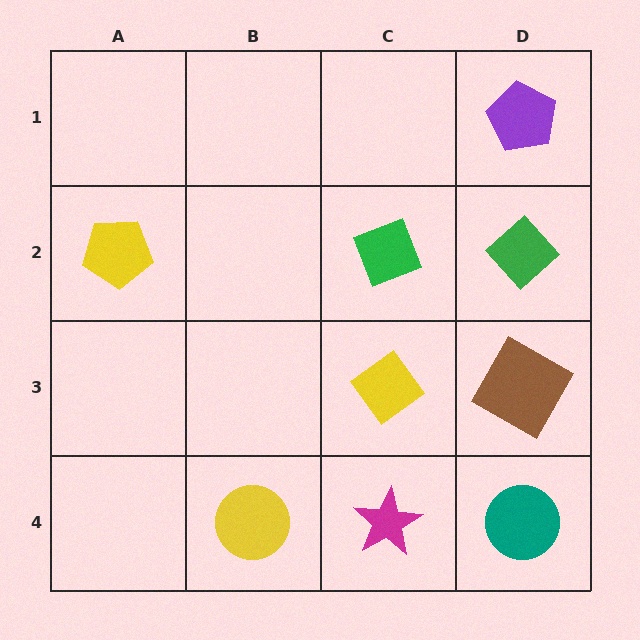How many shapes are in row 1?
1 shape.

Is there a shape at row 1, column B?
No, that cell is empty.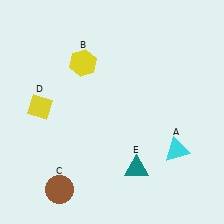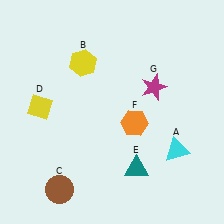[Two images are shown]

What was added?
An orange hexagon (F), a magenta star (G) were added in Image 2.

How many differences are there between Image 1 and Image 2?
There are 2 differences between the two images.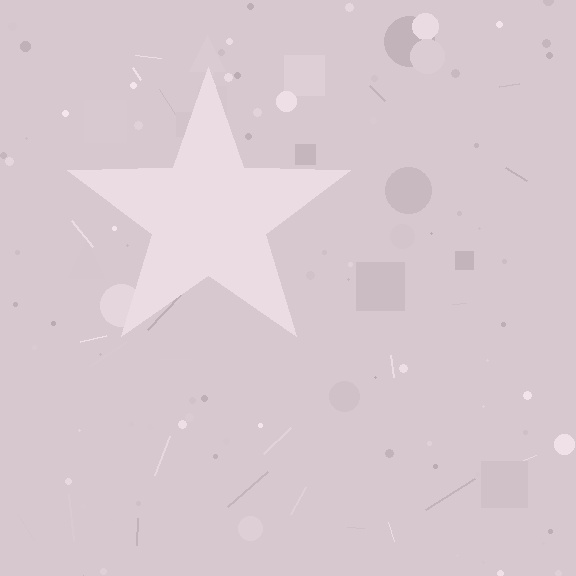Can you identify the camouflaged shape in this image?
The camouflaged shape is a star.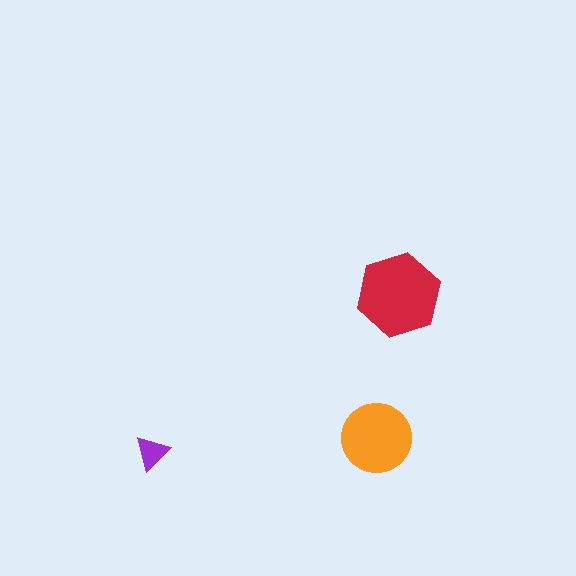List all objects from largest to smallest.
The red hexagon, the orange circle, the purple triangle.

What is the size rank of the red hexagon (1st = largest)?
1st.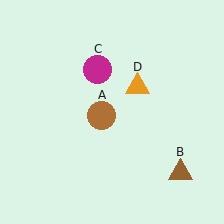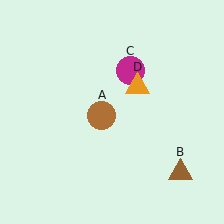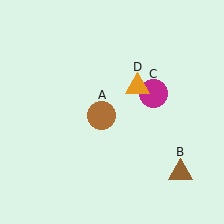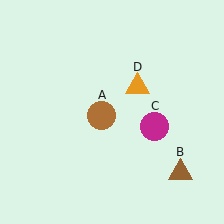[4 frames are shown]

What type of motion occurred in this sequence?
The magenta circle (object C) rotated clockwise around the center of the scene.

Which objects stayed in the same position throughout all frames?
Brown circle (object A) and brown triangle (object B) and orange triangle (object D) remained stationary.